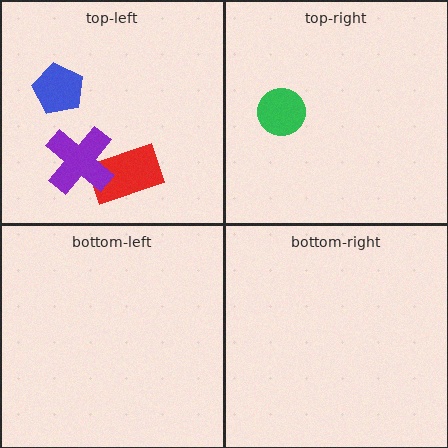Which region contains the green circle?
The top-right region.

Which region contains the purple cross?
The top-left region.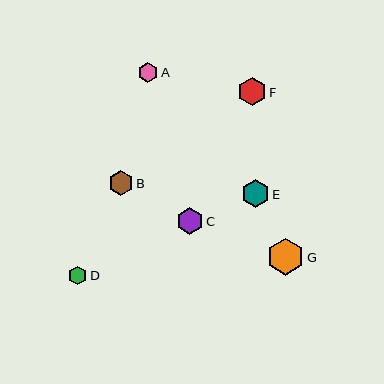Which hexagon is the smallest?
Hexagon D is the smallest with a size of approximately 19 pixels.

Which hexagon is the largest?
Hexagon G is the largest with a size of approximately 37 pixels.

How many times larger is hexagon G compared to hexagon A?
Hexagon G is approximately 1.8 times the size of hexagon A.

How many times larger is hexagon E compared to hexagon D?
Hexagon E is approximately 1.5 times the size of hexagon D.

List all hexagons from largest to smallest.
From largest to smallest: G, F, E, C, B, A, D.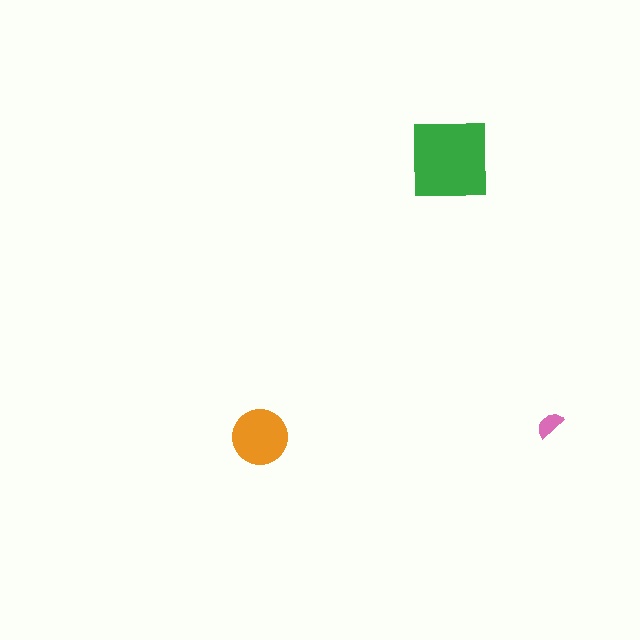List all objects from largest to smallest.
The green square, the orange circle, the pink semicircle.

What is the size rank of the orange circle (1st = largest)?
2nd.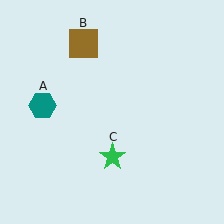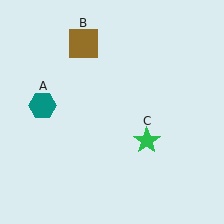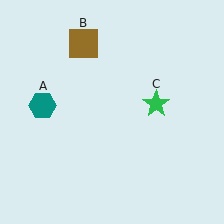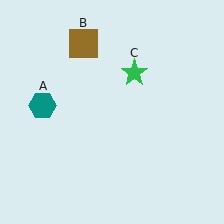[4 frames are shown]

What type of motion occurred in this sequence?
The green star (object C) rotated counterclockwise around the center of the scene.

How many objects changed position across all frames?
1 object changed position: green star (object C).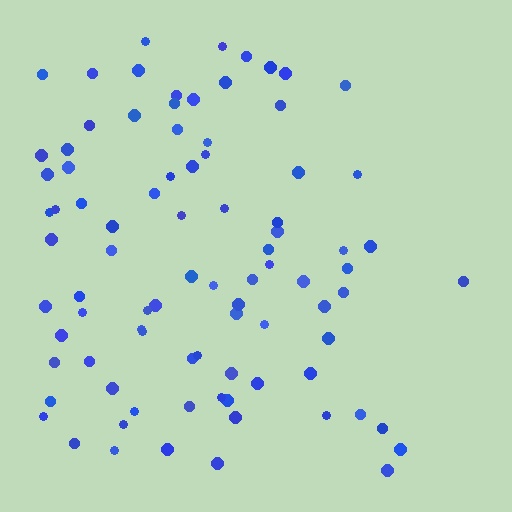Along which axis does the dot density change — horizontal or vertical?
Horizontal.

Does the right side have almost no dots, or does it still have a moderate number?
Still a moderate number, just noticeably fewer than the left.